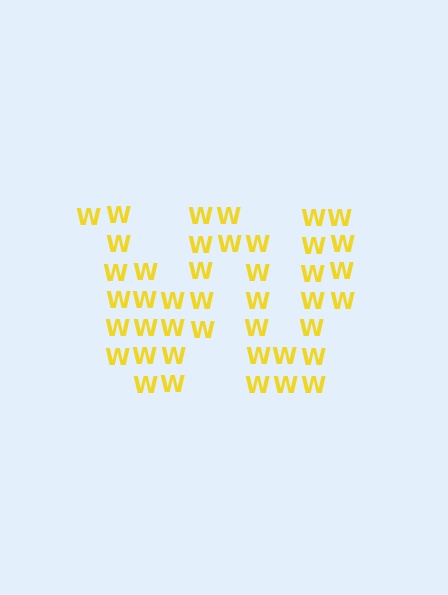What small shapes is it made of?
It is made of small letter W's.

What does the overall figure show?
The overall figure shows the letter W.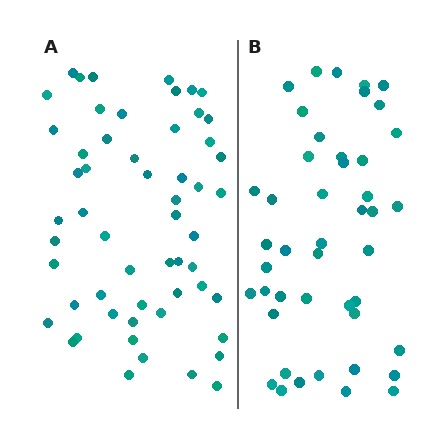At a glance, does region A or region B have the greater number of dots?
Region A (the left region) has more dots.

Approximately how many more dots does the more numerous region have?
Region A has roughly 12 or so more dots than region B.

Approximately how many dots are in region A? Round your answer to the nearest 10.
About 60 dots. (The exact count is 56, which rounds to 60.)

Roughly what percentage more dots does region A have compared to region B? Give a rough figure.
About 25% more.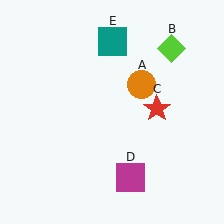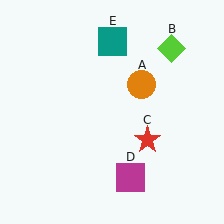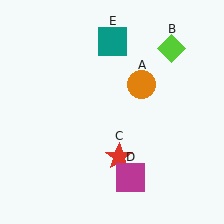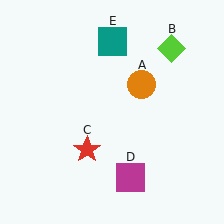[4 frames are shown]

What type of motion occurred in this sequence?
The red star (object C) rotated clockwise around the center of the scene.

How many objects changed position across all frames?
1 object changed position: red star (object C).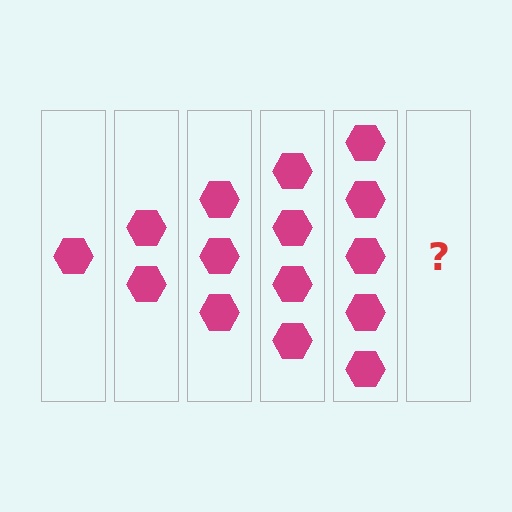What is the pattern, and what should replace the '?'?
The pattern is that each step adds one more hexagon. The '?' should be 6 hexagons.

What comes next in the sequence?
The next element should be 6 hexagons.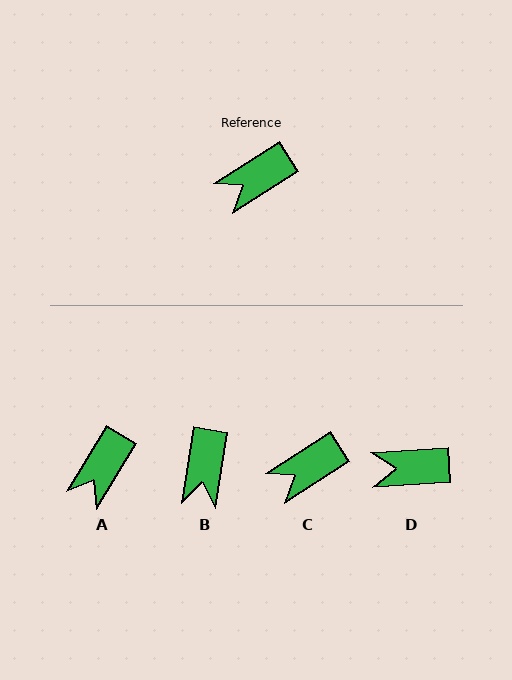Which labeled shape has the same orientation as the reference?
C.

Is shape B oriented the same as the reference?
No, it is off by about 48 degrees.